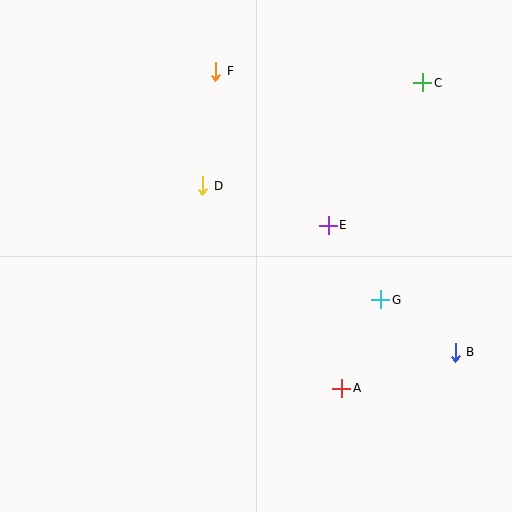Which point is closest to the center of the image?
Point E at (328, 225) is closest to the center.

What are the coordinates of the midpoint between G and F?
The midpoint between G and F is at (298, 186).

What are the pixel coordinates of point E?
Point E is at (328, 225).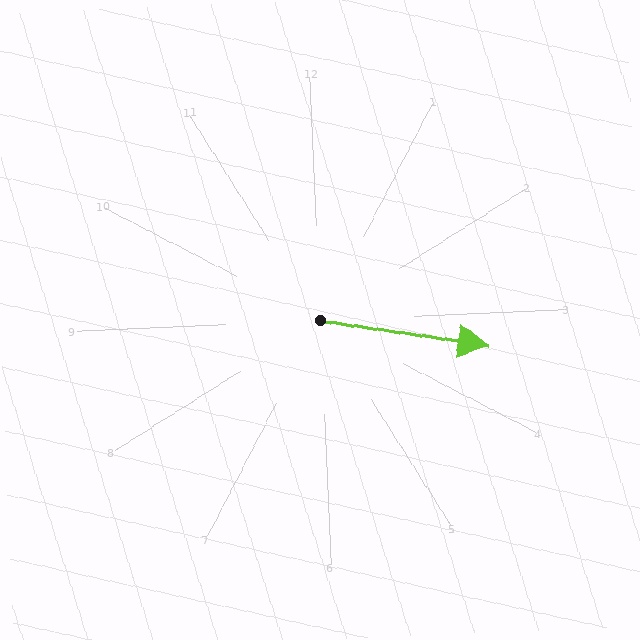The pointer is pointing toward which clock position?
Roughly 3 o'clock.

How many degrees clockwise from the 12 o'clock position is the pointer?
Approximately 101 degrees.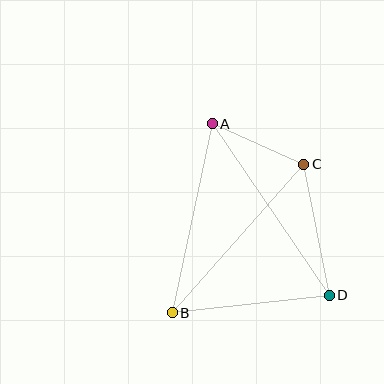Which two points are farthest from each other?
Points A and D are farthest from each other.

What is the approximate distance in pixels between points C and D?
The distance between C and D is approximately 133 pixels.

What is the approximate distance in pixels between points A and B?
The distance between A and B is approximately 193 pixels.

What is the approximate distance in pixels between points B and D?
The distance between B and D is approximately 158 pixels.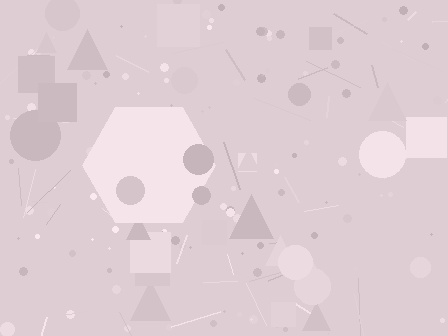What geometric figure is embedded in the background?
A hexagon is embedded in the background.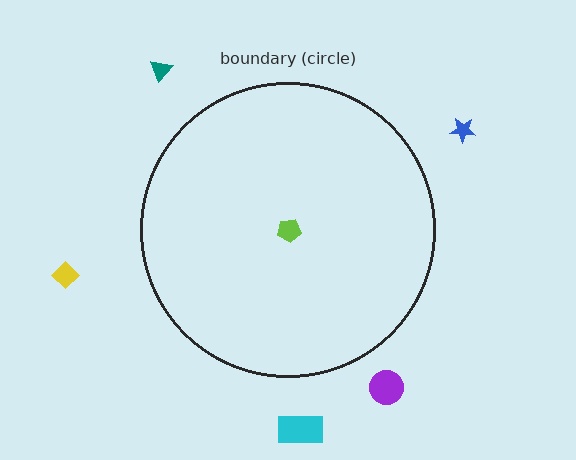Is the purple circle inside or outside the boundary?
Outside.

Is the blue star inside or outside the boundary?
Outside.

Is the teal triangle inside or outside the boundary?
Outside.